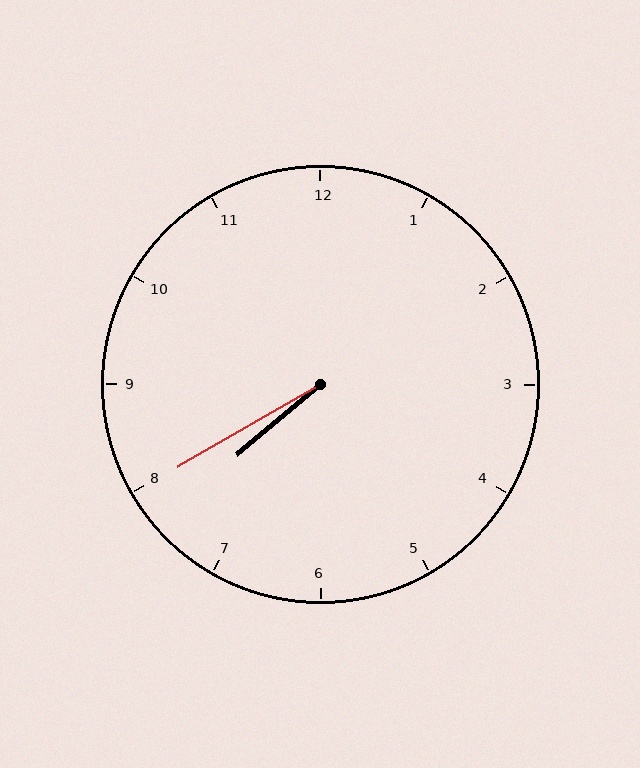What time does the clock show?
7:40.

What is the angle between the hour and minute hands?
Approximately 10 degrees.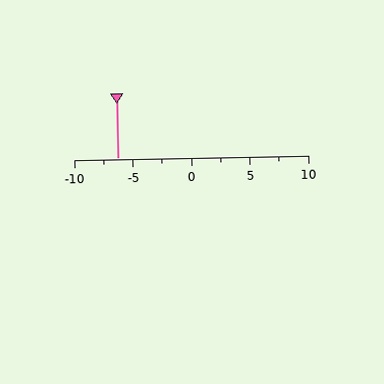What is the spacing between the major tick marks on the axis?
The major ticks are spaced 5 apart.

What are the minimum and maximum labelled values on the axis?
The axis runs from -10 to 10.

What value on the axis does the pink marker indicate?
The marker indicates approximately -6.2.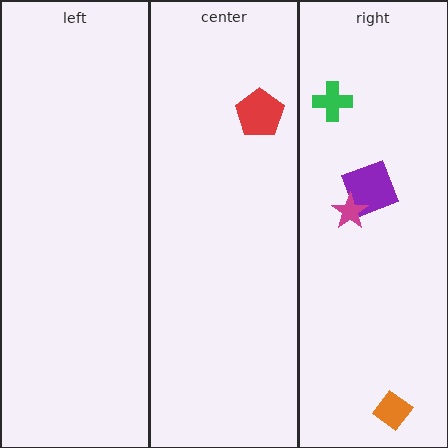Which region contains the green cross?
The right region.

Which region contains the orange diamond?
The right region.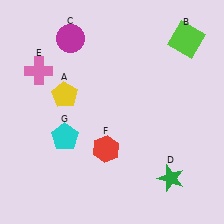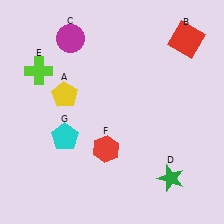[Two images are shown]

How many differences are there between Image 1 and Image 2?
There are 2 differences between the two images.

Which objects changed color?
B changed from lime to red. E changed from pink to lime.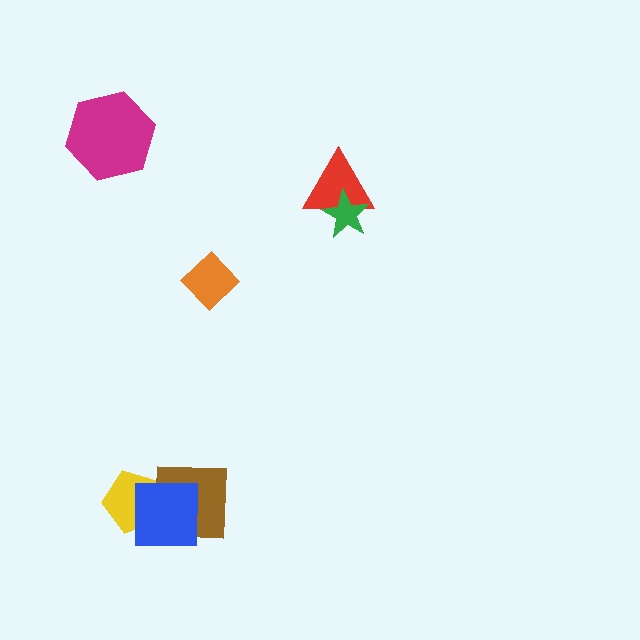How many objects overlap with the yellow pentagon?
2 objects overlap with the yellow pentagon.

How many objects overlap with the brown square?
2 objects overlap with the brown square.